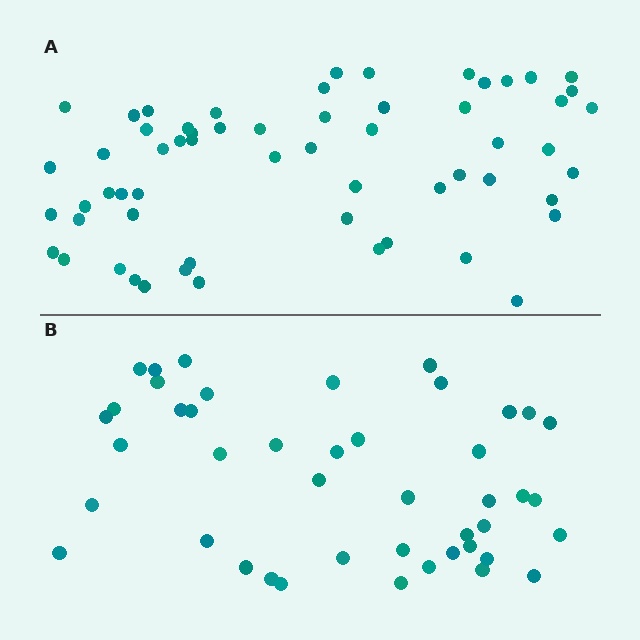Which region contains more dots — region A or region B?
Region A (the top region) has more dots.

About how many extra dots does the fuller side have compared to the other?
Region A has approximately 15 more dots than region B.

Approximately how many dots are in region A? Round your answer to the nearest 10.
About 60 dots.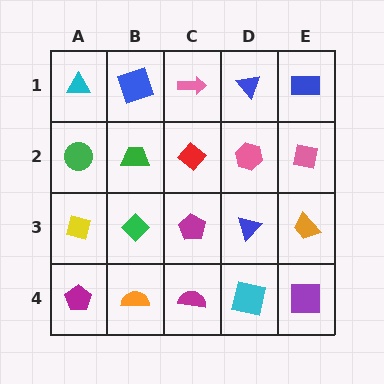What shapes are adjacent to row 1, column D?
A pink hexagon (row 2, column D), a pink arrow (row 1, column C), a blue rectangle (row 1, column E).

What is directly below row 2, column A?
A yellow diamond.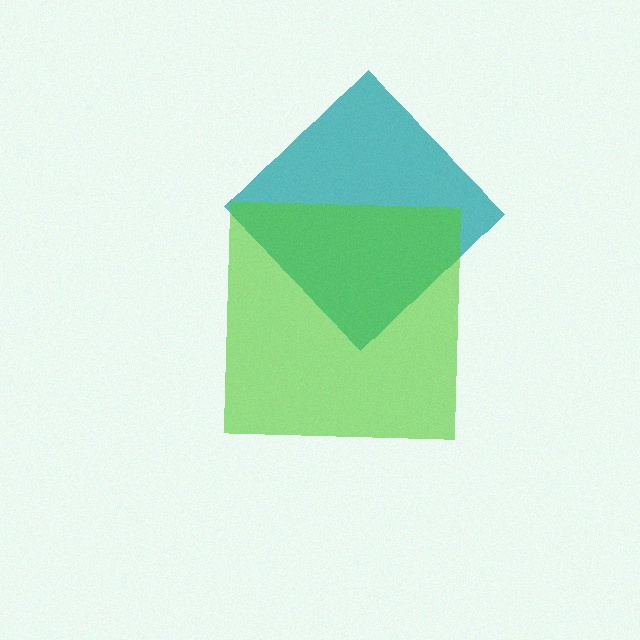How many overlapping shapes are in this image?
There are 2 overlapping shapes in the image.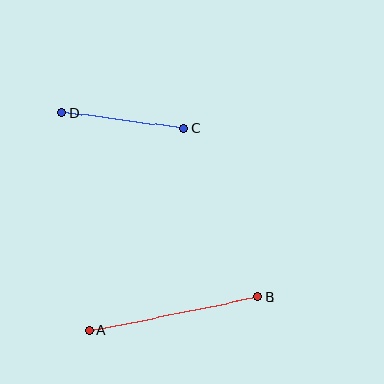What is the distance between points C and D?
The distance is approximately 123 pixels.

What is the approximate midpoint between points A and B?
The midpoint is at approximately (174, 314) pixels.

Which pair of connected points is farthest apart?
Points A and B are farthest apart.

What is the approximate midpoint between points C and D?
The midpoint is at approximately (123, 120) pixels.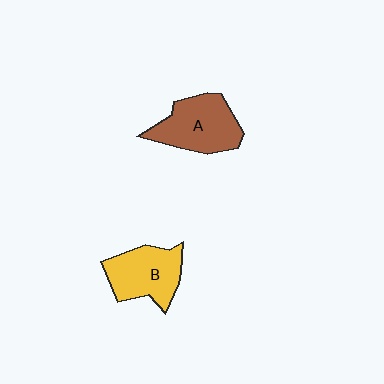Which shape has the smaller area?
Shape B (yellow).